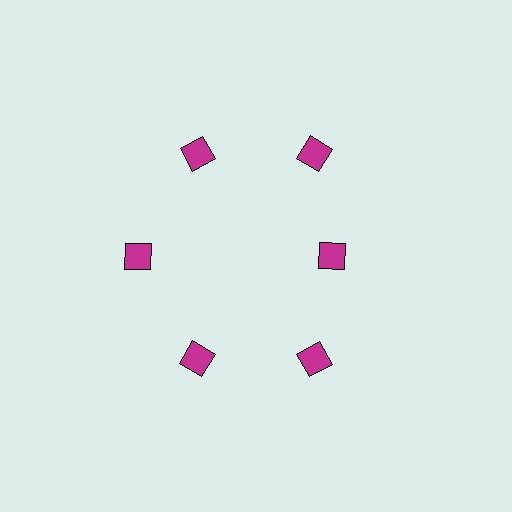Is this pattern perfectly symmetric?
No. The 6 magenta diamonds are arranged in a ring, but one element near the 3 o'clock position is pulled inward toward the center, breaking the 6-fold rotational symmetry.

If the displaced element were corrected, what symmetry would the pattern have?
It would have 6-fold rotational symmetry — the pattern would map onto itself every 60 degrees.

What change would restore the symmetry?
The symmetry would be restored by moving it outward, back onto the ring so that all 6 diamonds sit at equal angles and equal distance from the center.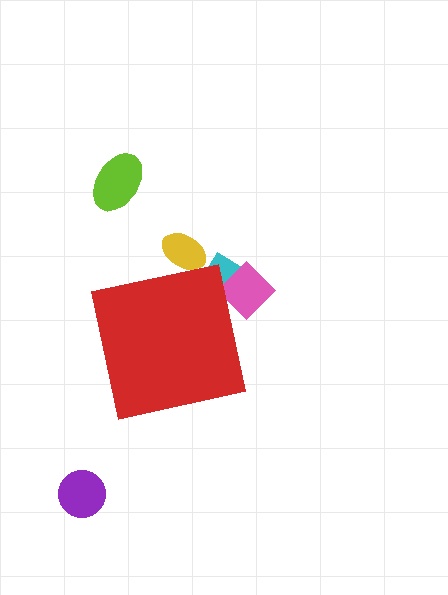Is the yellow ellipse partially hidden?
Yes, the yellow ellipse is partially hidden behind the red square.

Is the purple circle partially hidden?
No, the purple circle is fully visible.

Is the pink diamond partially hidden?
Yes, the pink diamond is partially hidden behind the red square.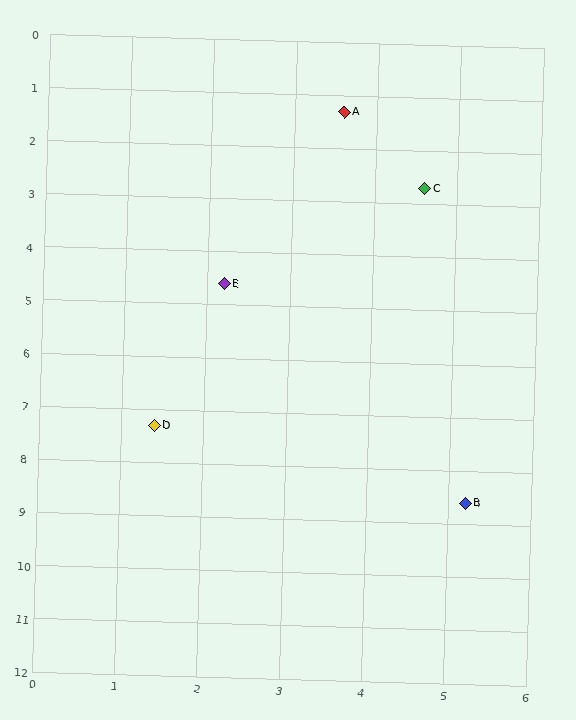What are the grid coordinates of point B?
Point B is at approximately (5.2, 8.6).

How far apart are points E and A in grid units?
Points E and A are about 3.6 grid units apart.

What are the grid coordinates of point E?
Point E is at approximately (2.2, 4.6).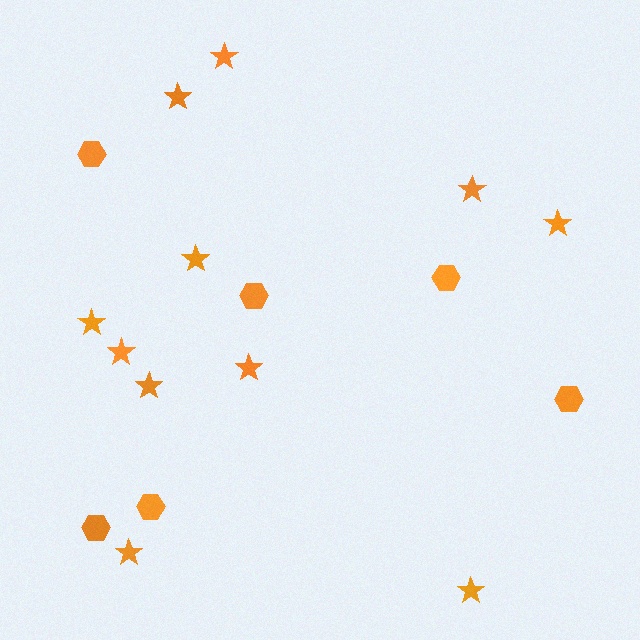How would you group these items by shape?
There are 2 groups: one group of hexagons (6) and one group of stars (11).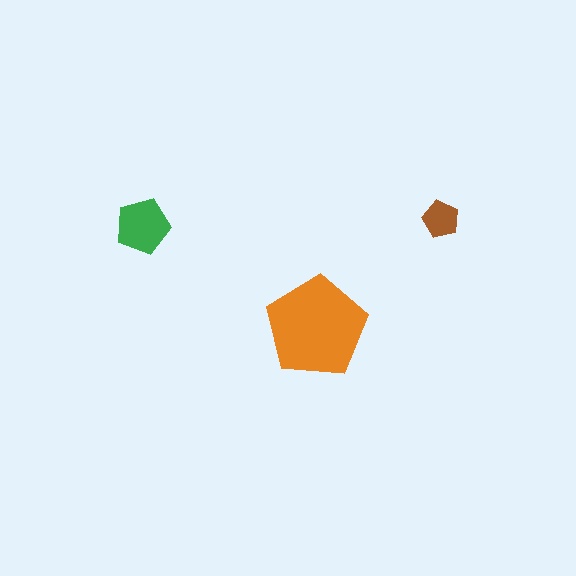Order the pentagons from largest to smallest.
the orange one, the green one, the brown one.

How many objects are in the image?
There are 3 objects in the image.